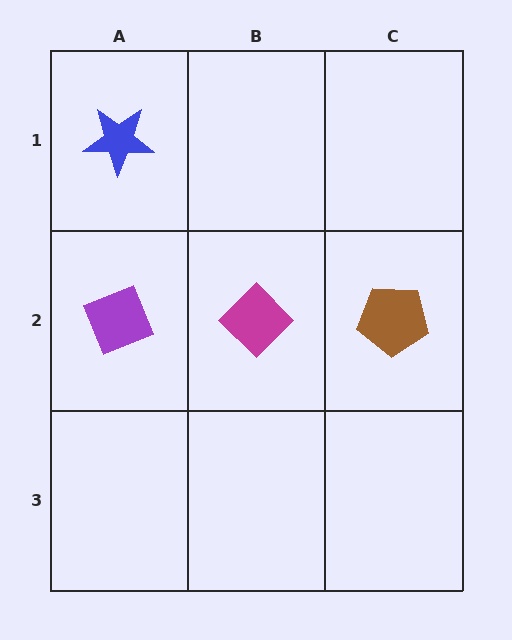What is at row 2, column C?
A brown pentagon.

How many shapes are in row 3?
0 shapes.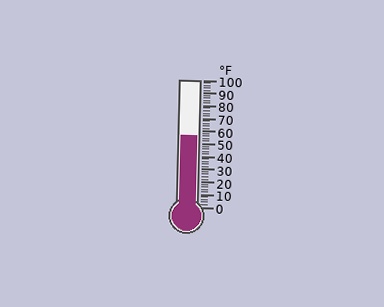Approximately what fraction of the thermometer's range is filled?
The thermometer is filled to approximately 55% of its range.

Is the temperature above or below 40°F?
The temperature is above 40°F.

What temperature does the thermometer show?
The thermometer shows approximately 56°F.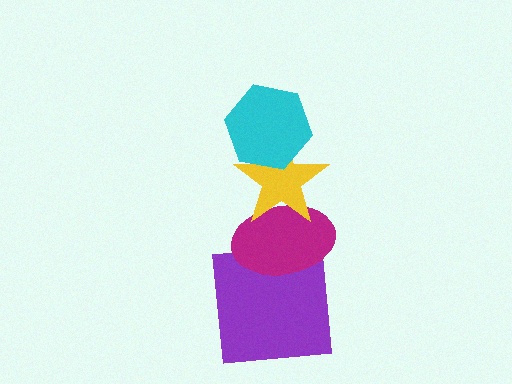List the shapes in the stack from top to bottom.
From top to bottom: the cyan hexagon, the yellow star, the magenta ellipse, the purple square.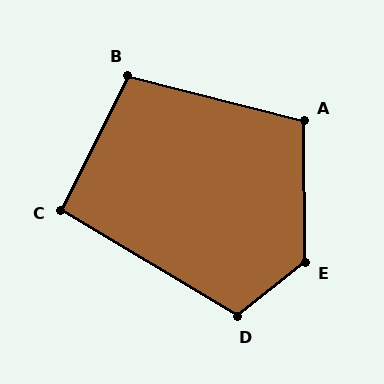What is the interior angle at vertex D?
Approximately 110 degrees (obtuse).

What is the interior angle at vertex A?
Approximately 105 degrees (obtuse).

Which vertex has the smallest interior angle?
C, at approximately 95 degrees.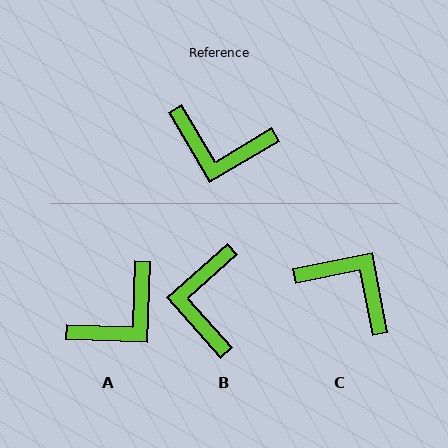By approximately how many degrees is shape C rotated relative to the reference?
Approximately 161 degrees counter-clockwise.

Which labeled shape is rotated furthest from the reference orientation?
C, about 161 degrees away.